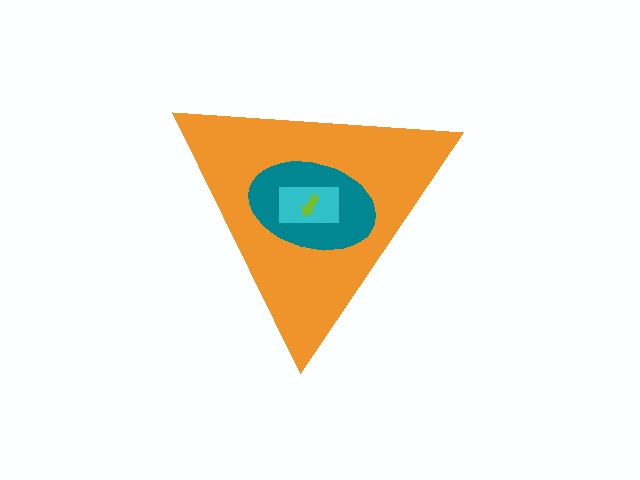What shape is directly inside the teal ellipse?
The cyan rectangle.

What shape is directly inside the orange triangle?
The teal ellipse.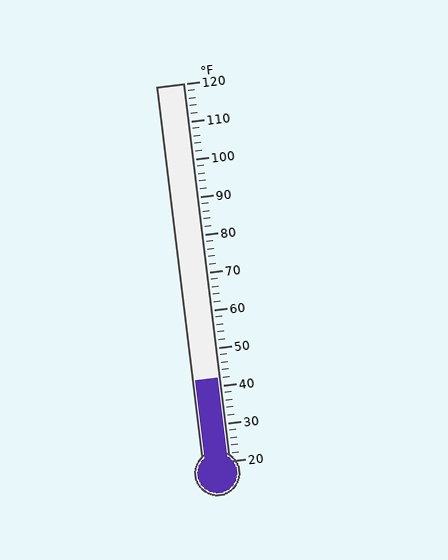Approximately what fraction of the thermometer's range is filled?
The thermometer is filled to approximately 20% of its range.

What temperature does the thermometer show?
The thermometer shows approximately 42°F.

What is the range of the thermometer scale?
The thermometer scale ranges from 20°F to 120°F.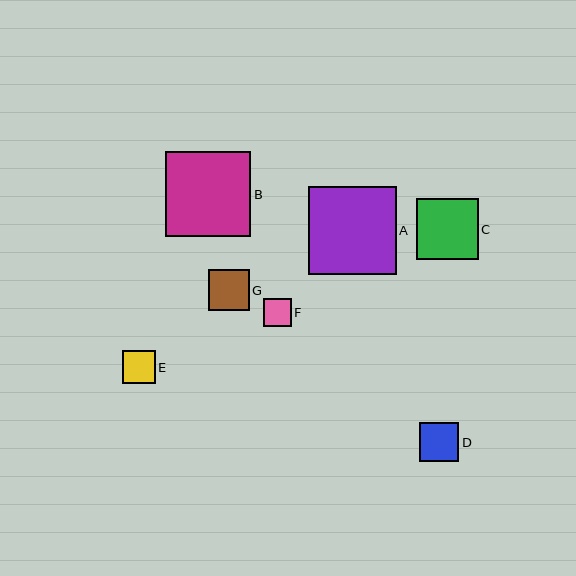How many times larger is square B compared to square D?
Square B is approximately 2.2 times the size of square D.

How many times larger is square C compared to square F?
Square C is approximately 2.2 times the size of square F.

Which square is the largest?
Square A is the largest with a size of approximately 88 pixels.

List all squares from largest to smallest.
From largest to smallest: A, B, C, G, D, E, F.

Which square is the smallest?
Square F is the smallest with a size of approximately 27 pixels.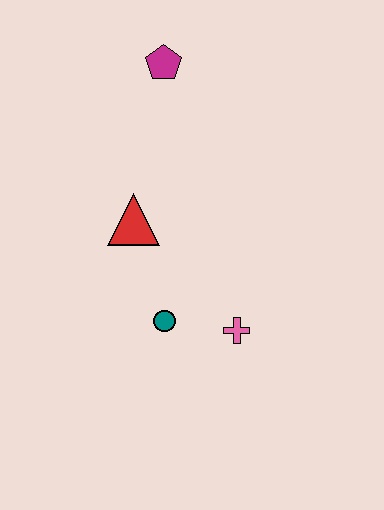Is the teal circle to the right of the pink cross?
No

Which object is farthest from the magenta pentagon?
The pink cross is farthest from the magenta pentagon.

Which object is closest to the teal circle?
The pink cross is closest to the teal circle.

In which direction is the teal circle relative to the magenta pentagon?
The teal circle is below the magenta pentagon.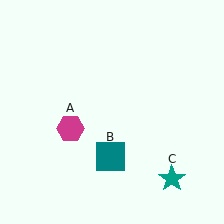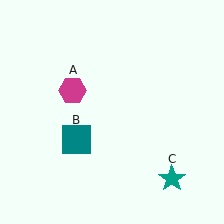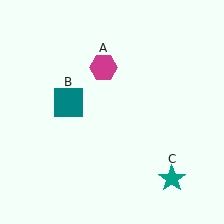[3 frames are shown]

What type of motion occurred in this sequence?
The magenta hexagon (object A), teal square (object B) rotated clockwise around the center of the scene.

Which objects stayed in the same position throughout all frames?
Teal star (object C) remained stationary.